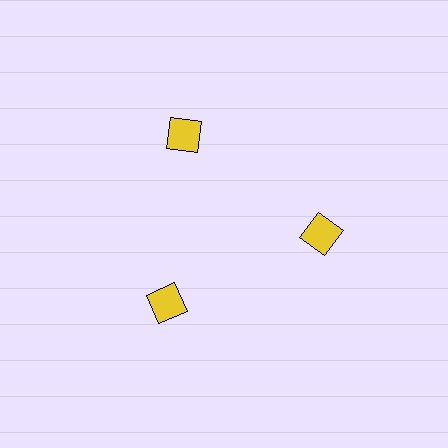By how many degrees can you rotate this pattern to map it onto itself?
The pattern maps onto itself every 120 degrees of rotation.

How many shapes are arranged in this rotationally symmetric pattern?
There are 3 shapes, arranged in 3 groups of 1.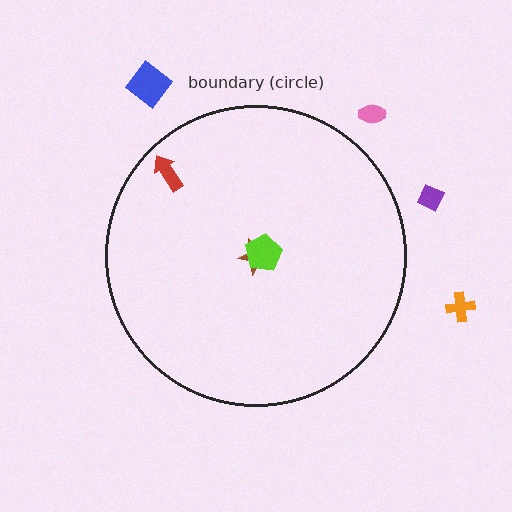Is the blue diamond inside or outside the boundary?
Outside.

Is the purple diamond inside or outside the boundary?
Outside.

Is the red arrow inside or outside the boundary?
Inside.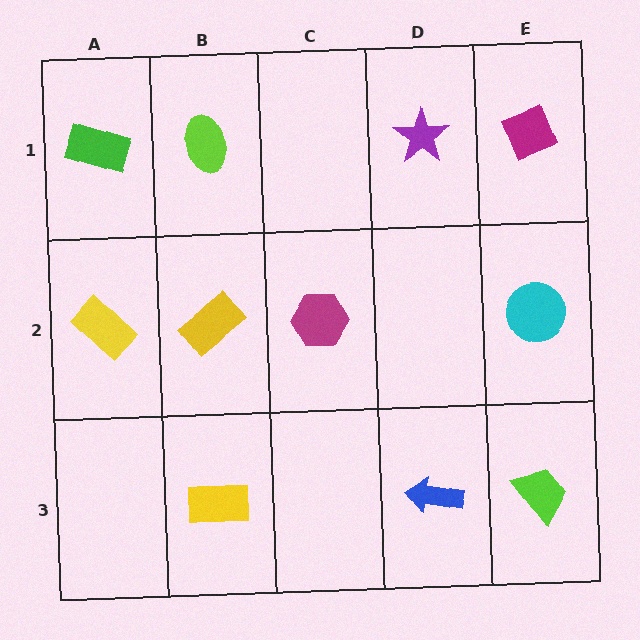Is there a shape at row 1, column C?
No, that cell is empty.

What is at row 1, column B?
A lime ellipse.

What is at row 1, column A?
A green rectangle.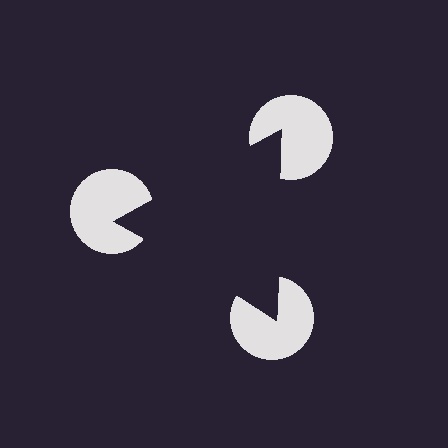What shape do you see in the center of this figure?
An illusory triangle — its edges are inferred from the aligned wedge cuts in the pac-man discs, not physically drawn.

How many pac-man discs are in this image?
There are 3 — one at each vertex of the illusory triangle.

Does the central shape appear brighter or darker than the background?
It typically appears slightly darker than the background, even though no actual brightness change is drawn.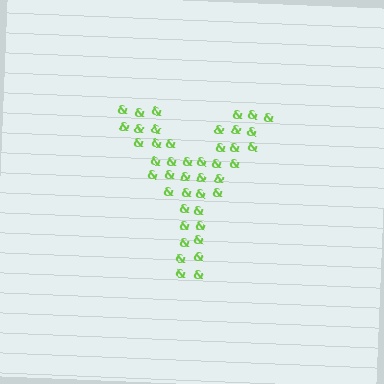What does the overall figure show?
The overall figure shows the letter Y.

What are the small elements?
The small elements are ampersands.